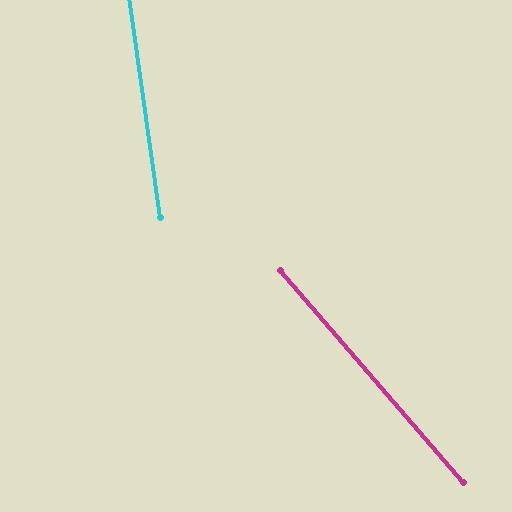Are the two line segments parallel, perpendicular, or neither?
Neither parallel nor perpendicular — they differ by about 33°.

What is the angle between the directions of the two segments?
Approximately 33 degrees.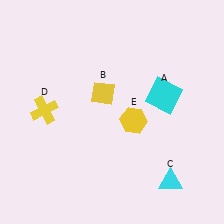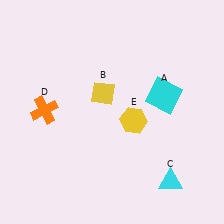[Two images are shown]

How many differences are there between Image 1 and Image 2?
There is 1 difference between the two images.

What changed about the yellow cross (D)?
In Image 1, D is yellow. In Image 2, it changed to orange.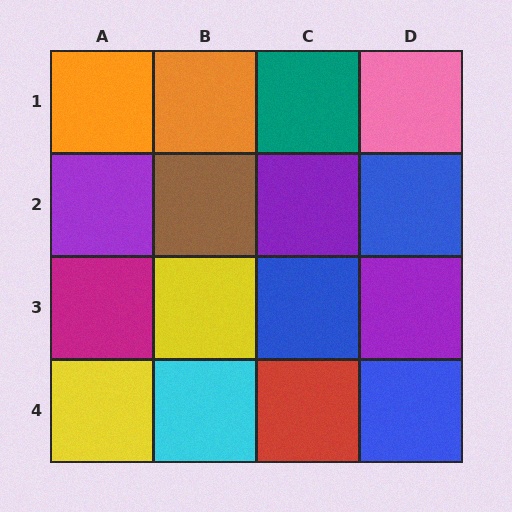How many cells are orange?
2 cells are orange.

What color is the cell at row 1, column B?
Orange.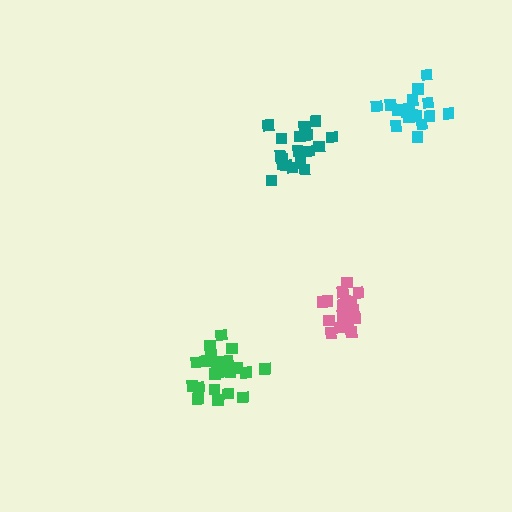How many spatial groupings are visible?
There are 4 spatial groupings.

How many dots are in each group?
Group 1: 18 dots, Group 2: 18 dots, Group 3: 19 dots, Group 4: 21 dots (76 total).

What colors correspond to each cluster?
The clusters are colored: pink, teal, cyan, green.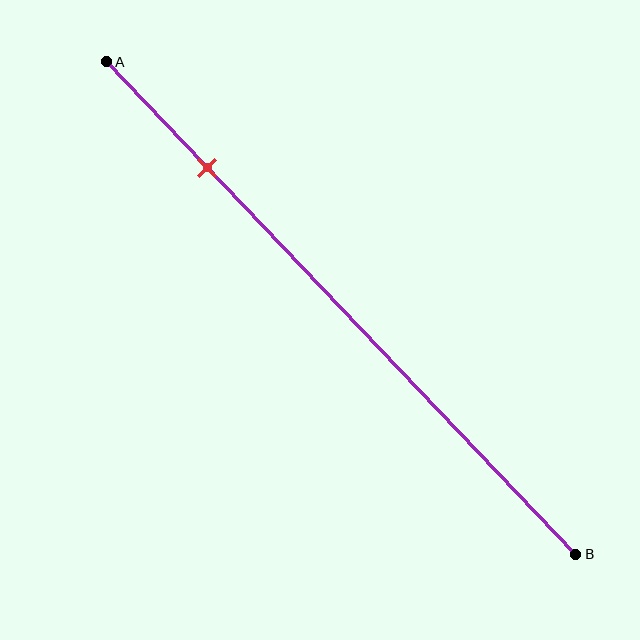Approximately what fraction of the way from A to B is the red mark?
The red mark is approximately 20% of the way from A to B.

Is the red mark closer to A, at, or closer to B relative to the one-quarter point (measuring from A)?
The red mark is closer to point A than the one-quarter point of segment AB.